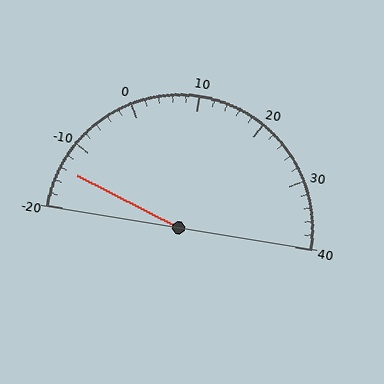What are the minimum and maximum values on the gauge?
The gauge ranges from -20 to 40.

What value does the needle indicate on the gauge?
The needle indicates approximately -14.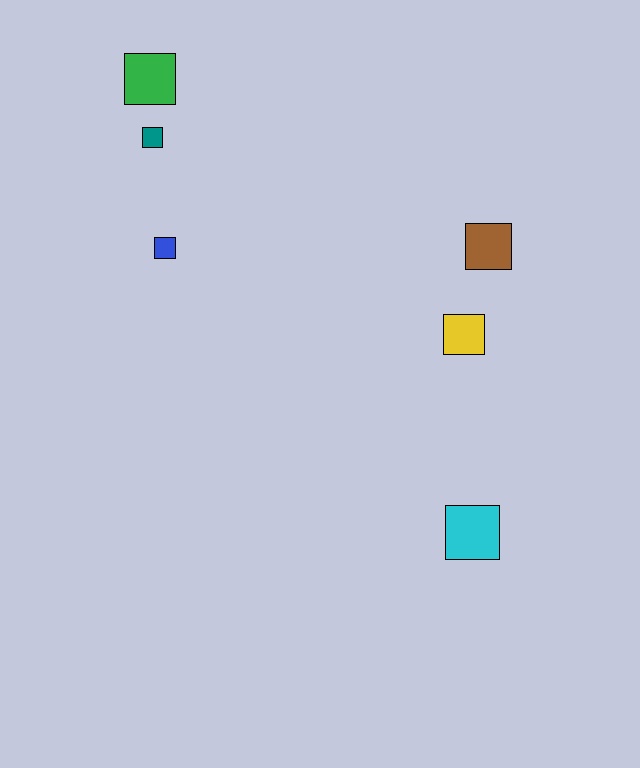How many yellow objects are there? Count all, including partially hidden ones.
There is 1 yellow object.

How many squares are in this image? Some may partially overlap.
There are 6 squares.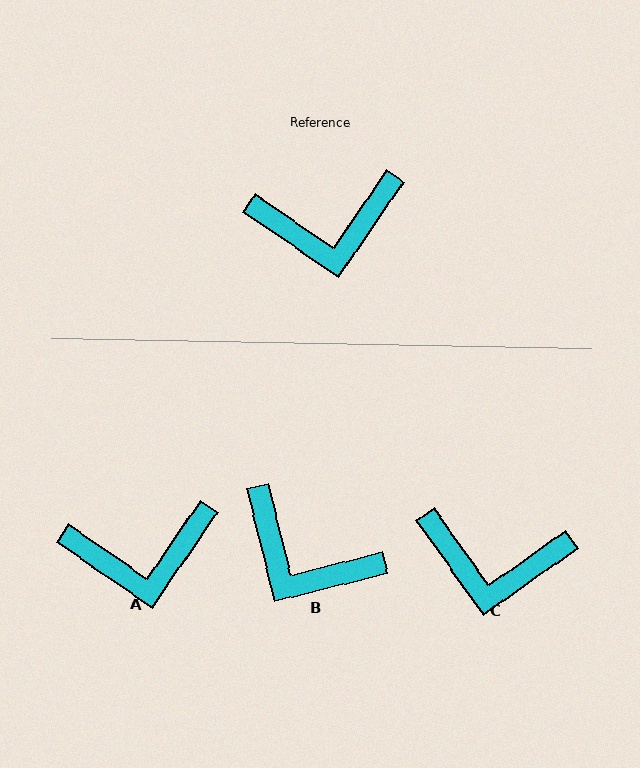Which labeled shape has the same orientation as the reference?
A.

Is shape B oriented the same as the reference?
No, it is off by about 41 degrees.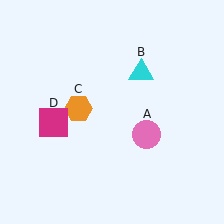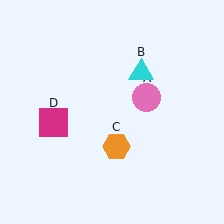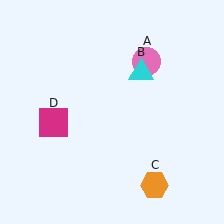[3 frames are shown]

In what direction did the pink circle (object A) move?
The pink circle (object A) moved up.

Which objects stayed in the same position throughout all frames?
Cyan triangle (object B) and magenta square (object D) remained stationary.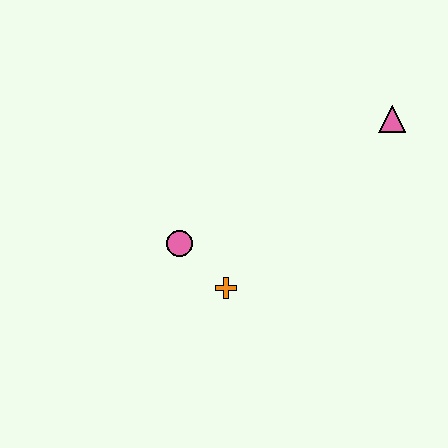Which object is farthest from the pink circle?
The pink triangle is farthest from the pink circle.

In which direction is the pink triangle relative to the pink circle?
The pink triangle is to the right of the pink circle.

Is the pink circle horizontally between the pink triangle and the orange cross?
No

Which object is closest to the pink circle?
The orange cross is closest to the pink circle.